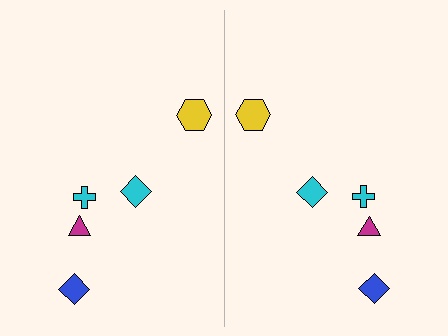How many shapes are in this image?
There are 10 shapes in this image.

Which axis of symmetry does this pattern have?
The pattern has a vertical axis of symmetry running through the center of the image.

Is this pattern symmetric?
Yes, this pattern has bilateral (reflection) symmetry.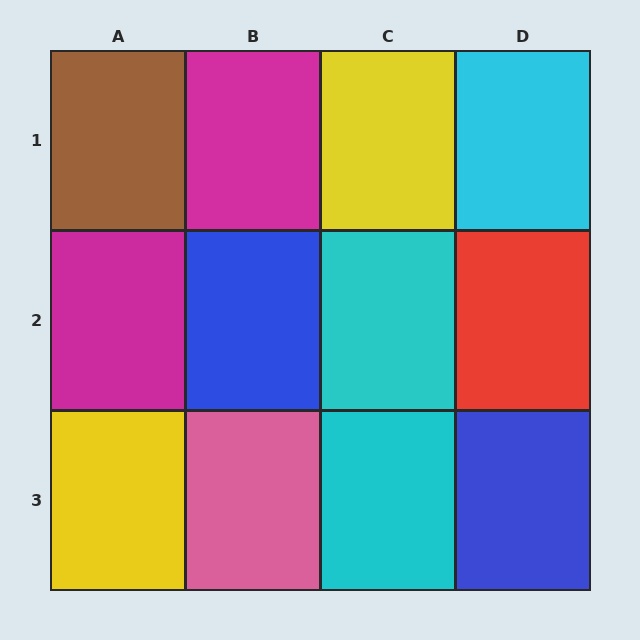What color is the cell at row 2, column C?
Cyan.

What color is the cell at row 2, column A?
Magenta.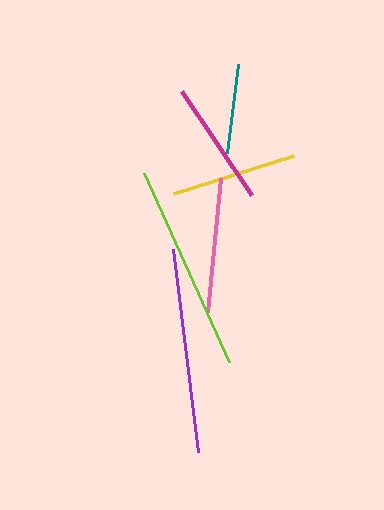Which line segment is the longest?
The lime line is the longest at approximately 208 pixels.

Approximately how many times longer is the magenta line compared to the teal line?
The magenta line is approximately 1.4 times the length of the teal line.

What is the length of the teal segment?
The teal segment is approximately 90 pixels long.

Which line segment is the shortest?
The teal line is the shortest at approximately 90 pixels.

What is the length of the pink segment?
The pink segment is approximately 135 pixels long.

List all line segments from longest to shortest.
From longest to shortest: lime, purple, pink, yellow, magenta, teal.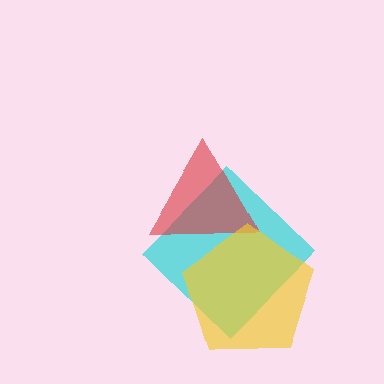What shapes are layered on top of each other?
The layered shapes are: a cyan diamond, a red triangle, a yellow pentagon.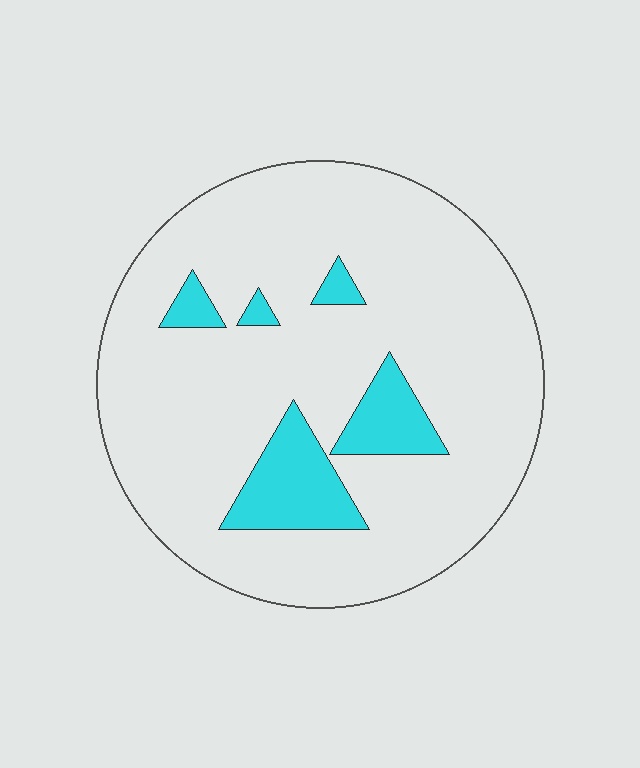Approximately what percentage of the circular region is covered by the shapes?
Approximately 15%.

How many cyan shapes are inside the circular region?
5.